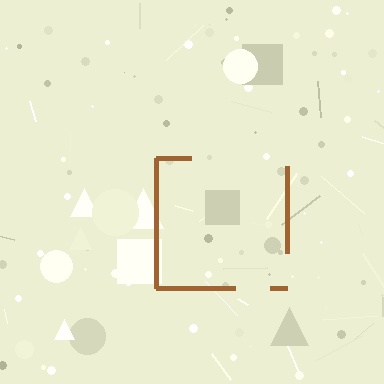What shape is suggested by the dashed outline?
The dashed outline suggests a square.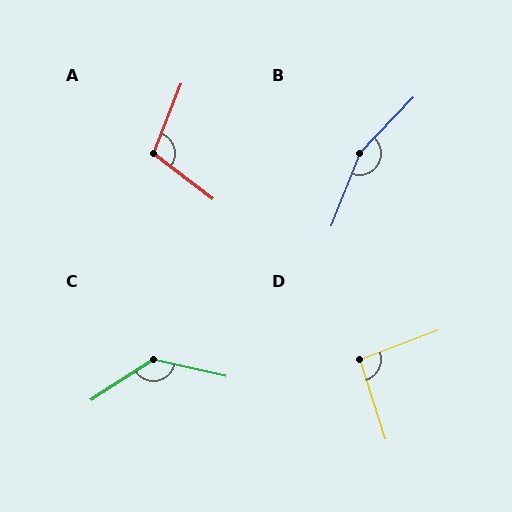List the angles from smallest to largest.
D (93°), A (106°), C (134°), B (157°).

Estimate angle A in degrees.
Approximately 106 degrees.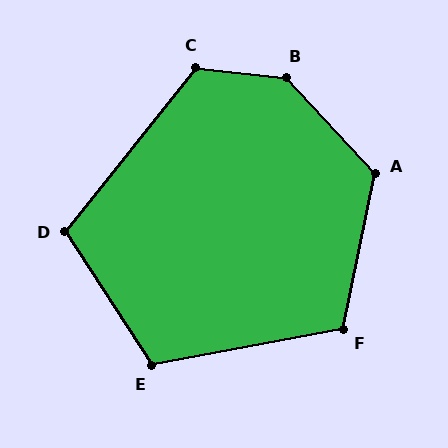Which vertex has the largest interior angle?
B, at approximately 139 degrees.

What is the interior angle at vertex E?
Approximately 112 degrees (obtuse).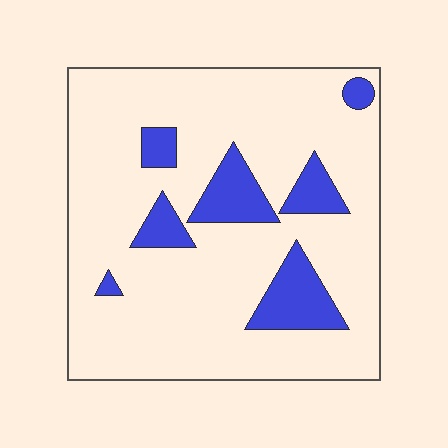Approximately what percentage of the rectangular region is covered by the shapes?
Approximately 15%.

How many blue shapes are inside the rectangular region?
7.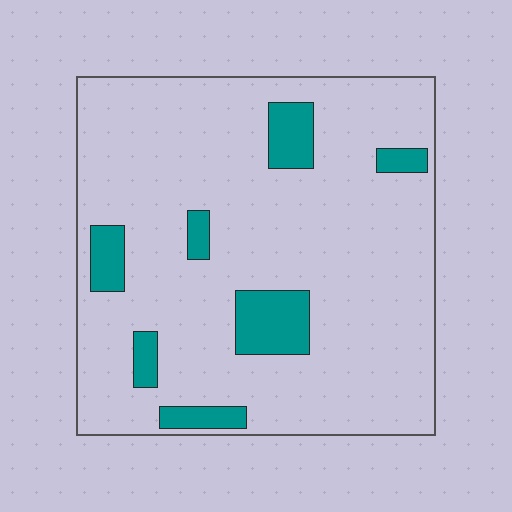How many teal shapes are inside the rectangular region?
7.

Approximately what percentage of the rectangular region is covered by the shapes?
Approximately 15%.